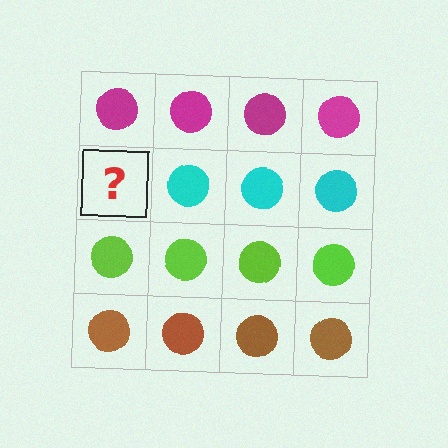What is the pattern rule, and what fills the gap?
The rule is that each row has a consistent color. The gap should be filled with a cyan circle.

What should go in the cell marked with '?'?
The missing cell should contain a cyan circle.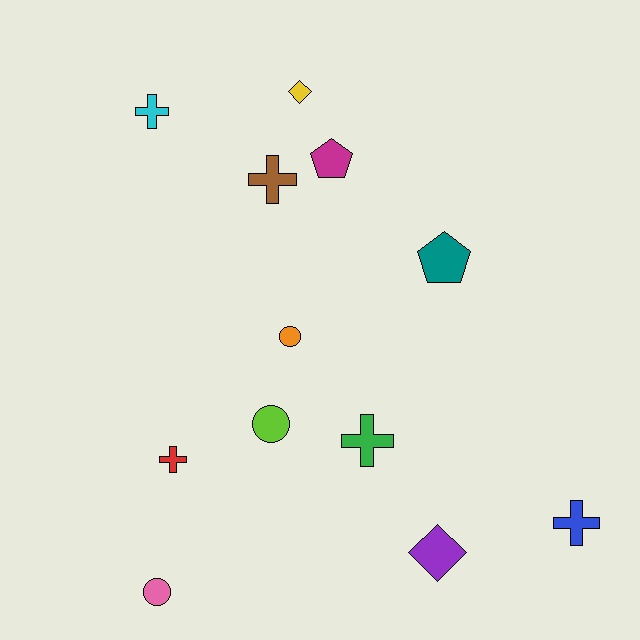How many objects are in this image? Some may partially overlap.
There are 12 objects.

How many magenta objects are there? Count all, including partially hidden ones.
There is 1 magenta object.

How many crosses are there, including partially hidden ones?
There are 5 crosses.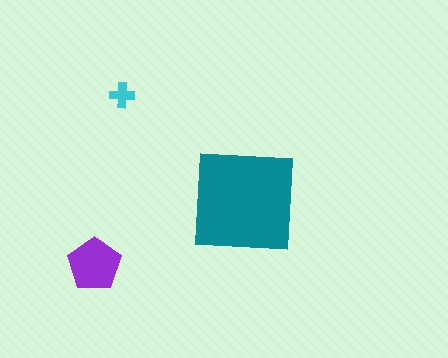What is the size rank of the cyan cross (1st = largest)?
3rd.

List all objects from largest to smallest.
The teal square, the purple pentagon, the cyan cross.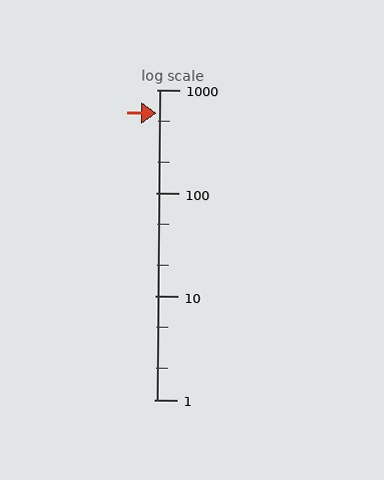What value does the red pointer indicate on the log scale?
The pointer indicates approximately 590.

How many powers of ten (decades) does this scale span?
The scale spans 3 decades, from 1 to 1000.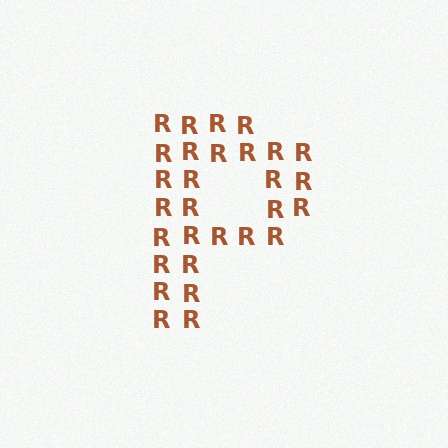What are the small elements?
The small elements are letter R's.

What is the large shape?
The large shape is the letter P.